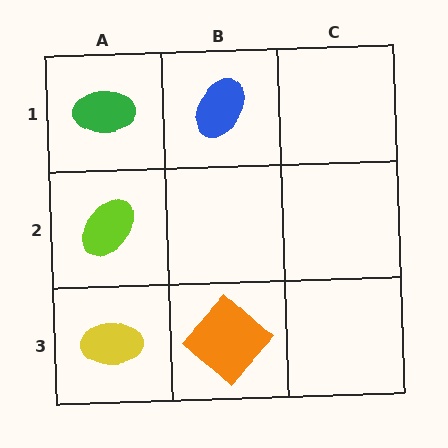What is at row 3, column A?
A yellow ellipse.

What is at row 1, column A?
A green ellipse.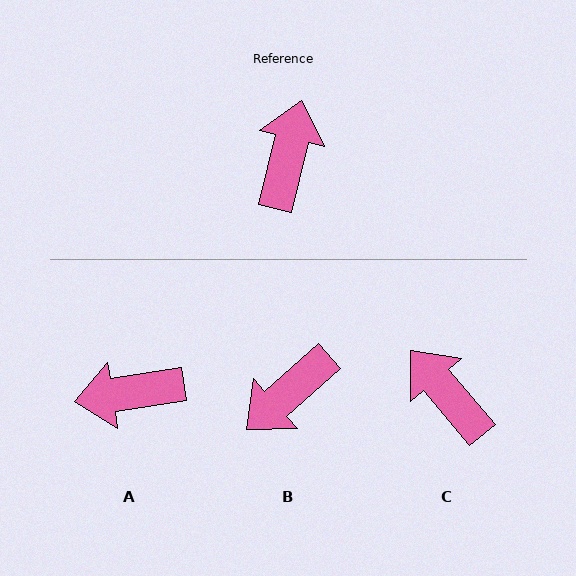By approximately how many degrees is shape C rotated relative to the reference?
Approximately 54 degrees counter-clockwise.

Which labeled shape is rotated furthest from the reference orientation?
B, about 145 degrees away.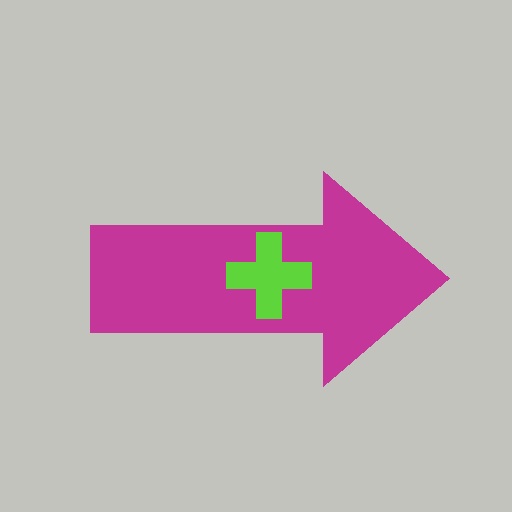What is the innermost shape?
The lime cross.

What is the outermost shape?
The magenta arrow.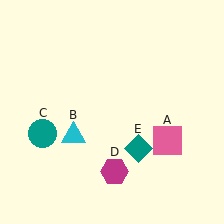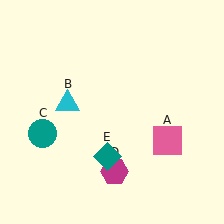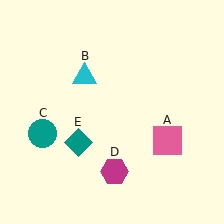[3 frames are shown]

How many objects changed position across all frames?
2 objects changed position: cyan triangle (object B), teal diamond (object E).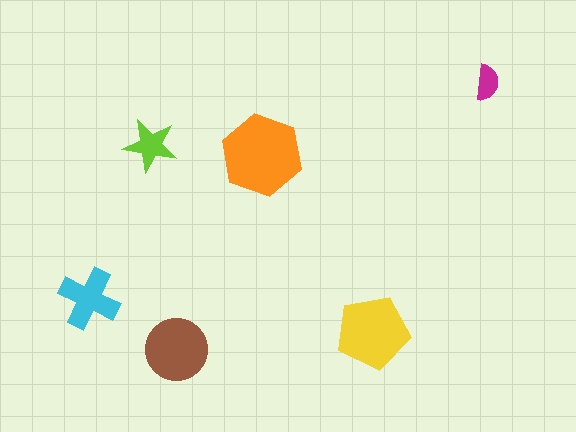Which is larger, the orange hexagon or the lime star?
The orange hexagon.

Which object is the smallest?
The magenta semicircle.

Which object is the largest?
The orange hexagon.